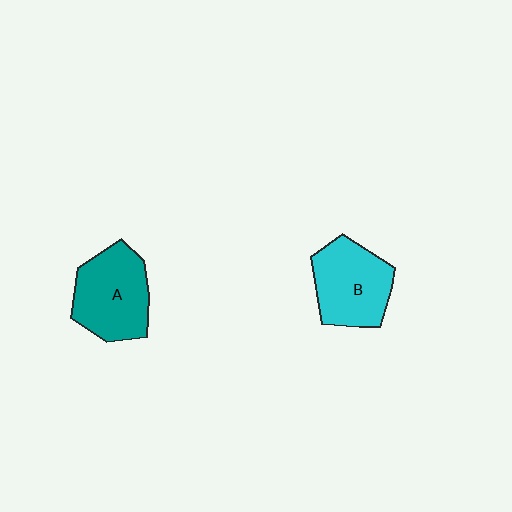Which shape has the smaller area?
Shape B (cyan).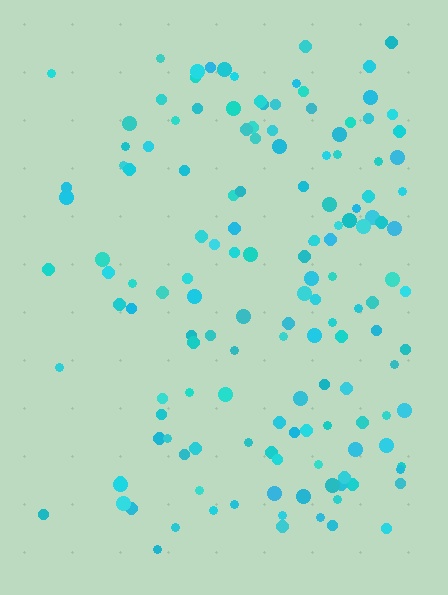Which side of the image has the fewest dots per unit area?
The left.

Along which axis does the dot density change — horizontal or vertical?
Horizontal.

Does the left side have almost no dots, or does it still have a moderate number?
Still a moderate number, just noticeably fewer than the right.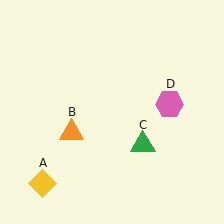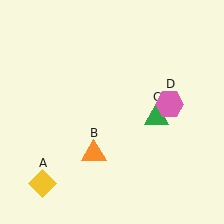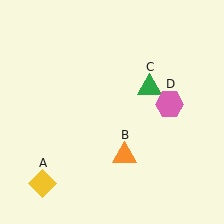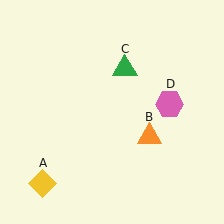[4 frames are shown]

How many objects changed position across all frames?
2 objects changed position: orange triangle (object B), green triangle (object C).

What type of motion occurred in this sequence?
The orange triangle (object B), green triangle (object C) rotated counterclockwise around the center of the scene.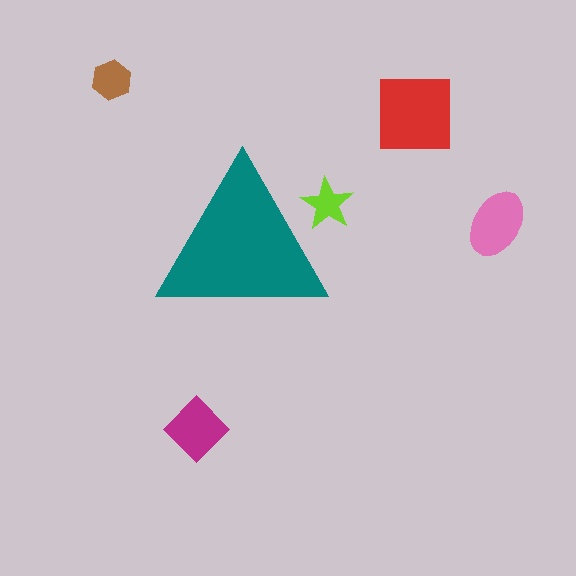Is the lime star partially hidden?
Yes, the lime star is partially hidden behind the teal triangle.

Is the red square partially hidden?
No, the red square is fully visible.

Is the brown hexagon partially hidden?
No, the brown hexagon is fully visible.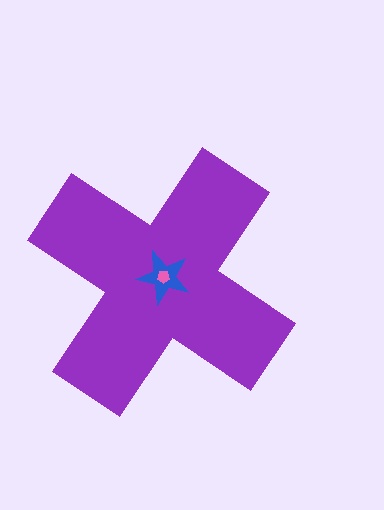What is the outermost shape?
The purple cross.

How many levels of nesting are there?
3.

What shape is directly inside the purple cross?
The blue star.